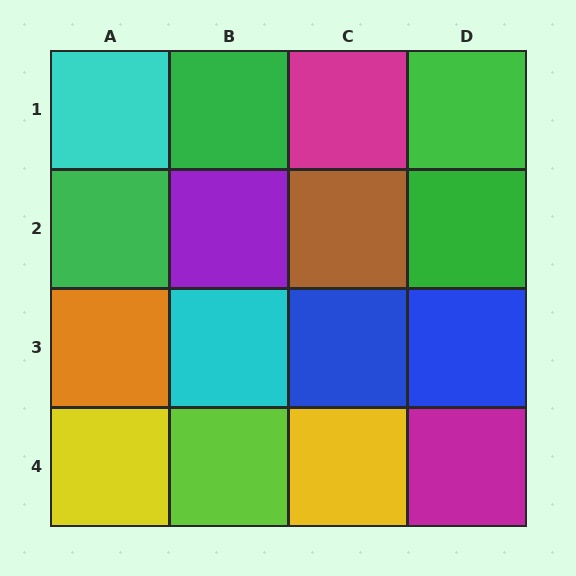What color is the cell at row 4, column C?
Yellow.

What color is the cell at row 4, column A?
Yellow.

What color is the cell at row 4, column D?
Magenta.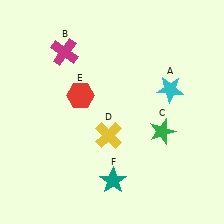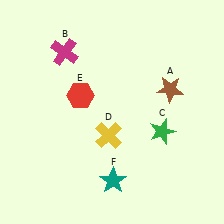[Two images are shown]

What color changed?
The star (A) changed from cyan in Image 1 to brown in Image 2.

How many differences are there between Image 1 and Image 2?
There is 1 difference between the two images.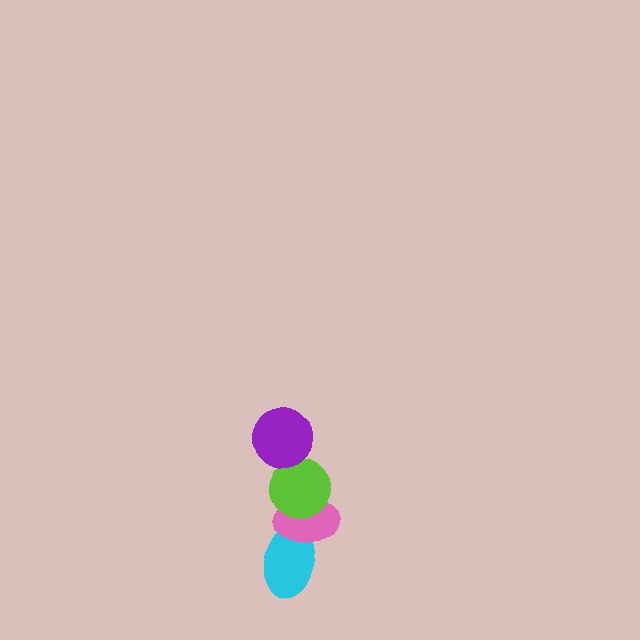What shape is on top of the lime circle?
The purple circle is on top of the lime circle.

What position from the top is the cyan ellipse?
The cyan ellipse is 4th from the top.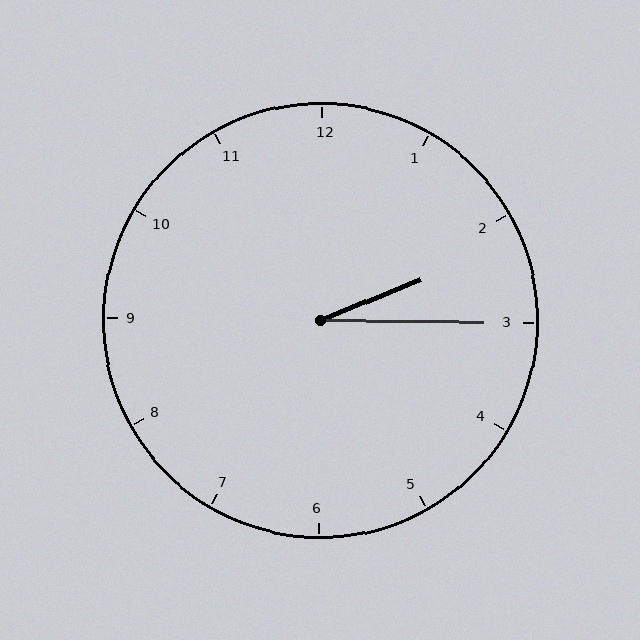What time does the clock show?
2:15.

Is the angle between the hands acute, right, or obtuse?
It is acute.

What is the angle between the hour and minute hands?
Approximately 22 degrees.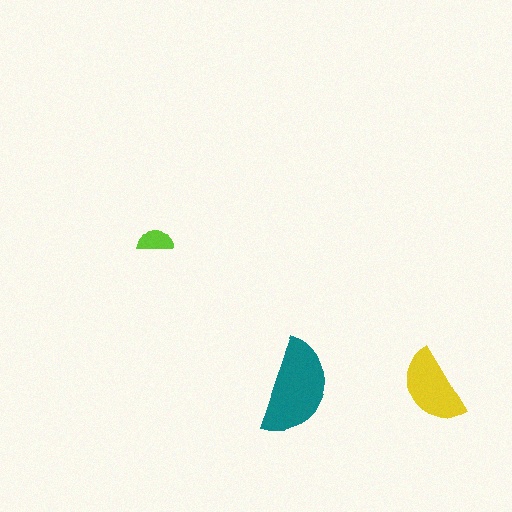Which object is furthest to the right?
The yellow semicircle is rightmost.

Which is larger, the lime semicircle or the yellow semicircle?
The yellow one.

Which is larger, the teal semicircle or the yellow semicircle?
The teal one.